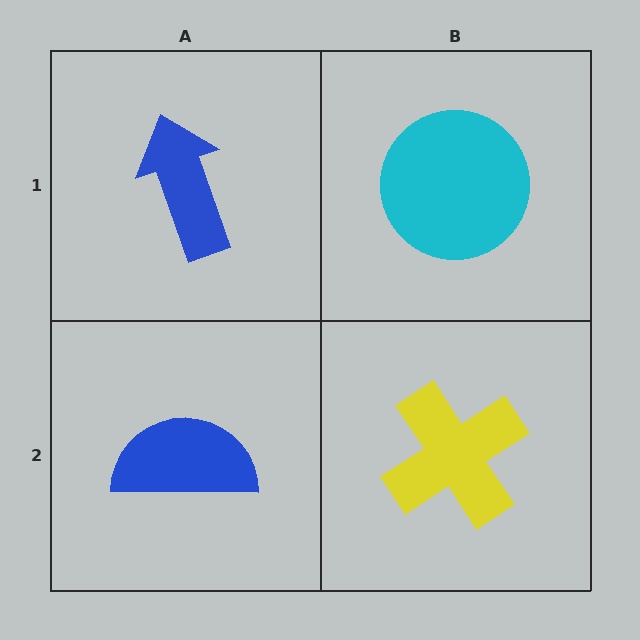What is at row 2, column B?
A yellow cross.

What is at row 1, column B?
A cyan circle.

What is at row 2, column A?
A blue semicircle.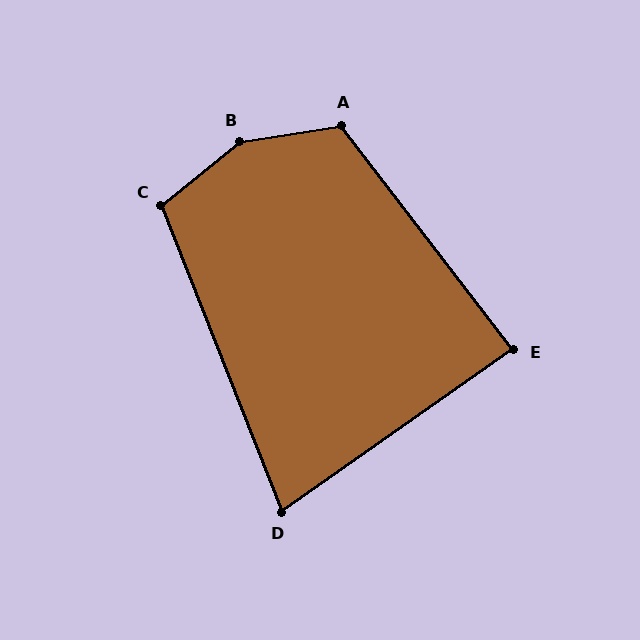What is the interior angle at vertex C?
Approximately 108 degrees (obtuse).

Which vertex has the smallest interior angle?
D, at approximately 76 degrees.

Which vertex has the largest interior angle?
B, at approximately 150 degrees.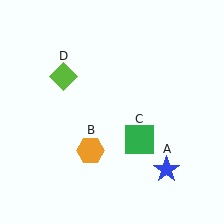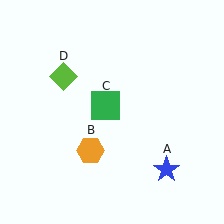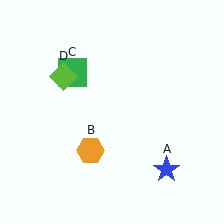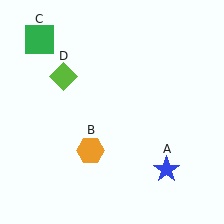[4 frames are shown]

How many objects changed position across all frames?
1 object changed position: green square (object C).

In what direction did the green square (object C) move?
The green square (object C) moved up and to the left.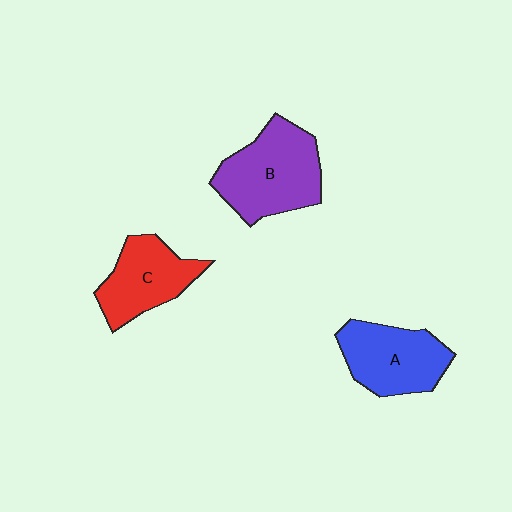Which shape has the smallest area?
Shape C (red).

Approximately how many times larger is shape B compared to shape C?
Approximately 1.3 times.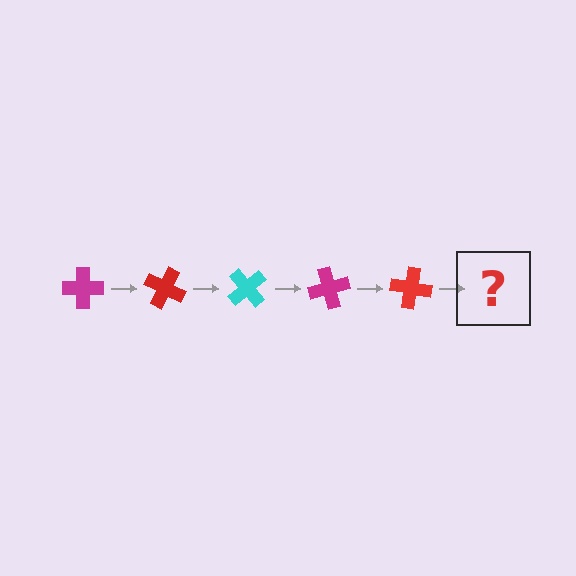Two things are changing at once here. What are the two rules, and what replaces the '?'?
The two rules are that it rotates 25 degrees each step and the color cycles through magenta, red, and cyan. The '?' should be a cyan cross, rotated 125 degrees from the start.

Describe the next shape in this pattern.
It should be a cyan cross, rotated 125 degrees from the start.